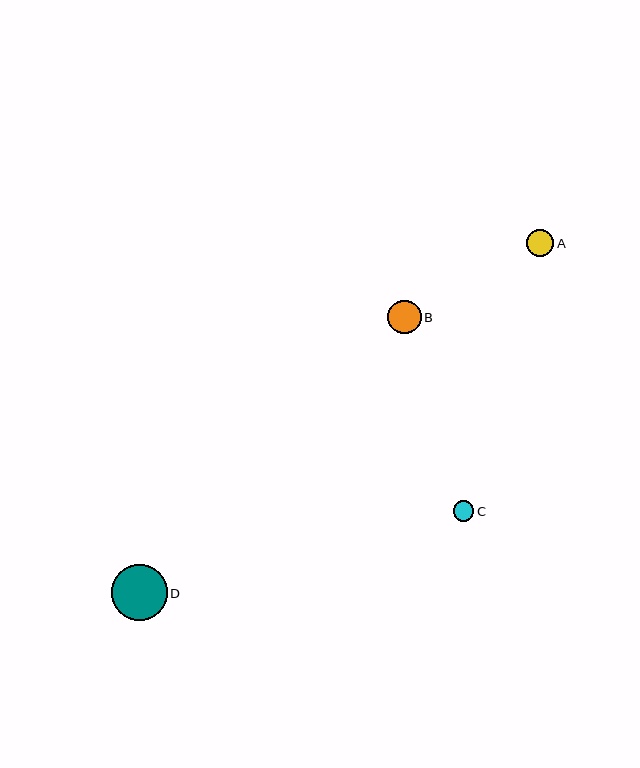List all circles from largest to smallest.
From largest to smallest: D, B, A, C.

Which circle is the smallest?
Circle C is the smallest with a size of approximately 20 pixels.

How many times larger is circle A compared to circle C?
Circle A is approximately 1.3 times the size of circle C.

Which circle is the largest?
Circle D is the largest with a size of approximately 56 pixels.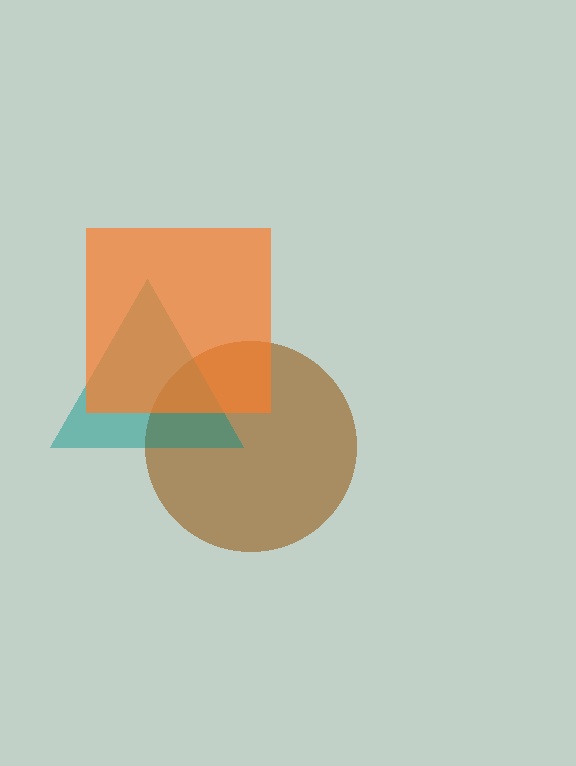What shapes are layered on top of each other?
The layered shapes are: a brown circle, a teal triangle, an orange square.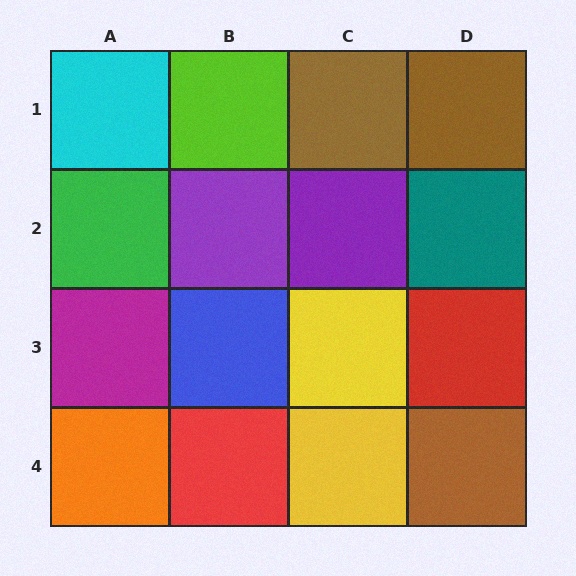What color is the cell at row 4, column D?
Brown.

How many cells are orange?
1 cell is orange.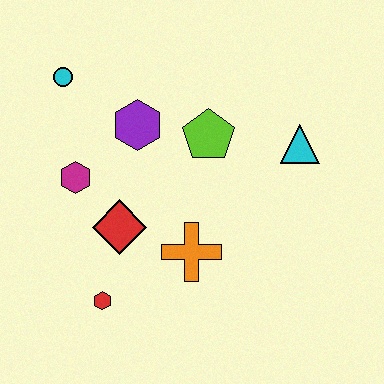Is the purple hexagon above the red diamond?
Yes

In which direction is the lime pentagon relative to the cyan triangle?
The lime pentagon is to the left of the cyan triangle.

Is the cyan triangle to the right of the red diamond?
Yes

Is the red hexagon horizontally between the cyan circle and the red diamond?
Yes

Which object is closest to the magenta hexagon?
The red diamond is closest to the magenta hexagon.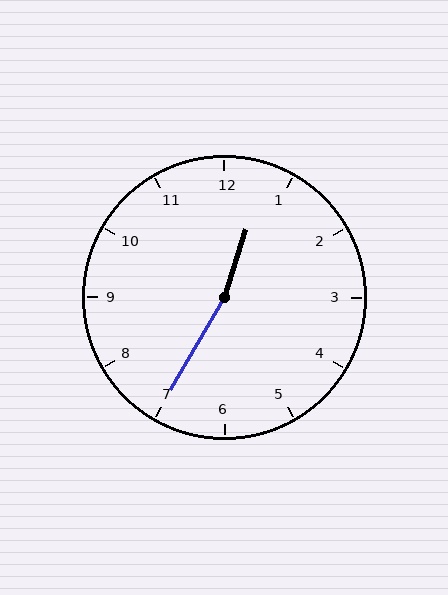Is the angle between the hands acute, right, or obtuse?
It is obtuse.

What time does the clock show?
12:35.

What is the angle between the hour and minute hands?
Approximately 168 degrees.